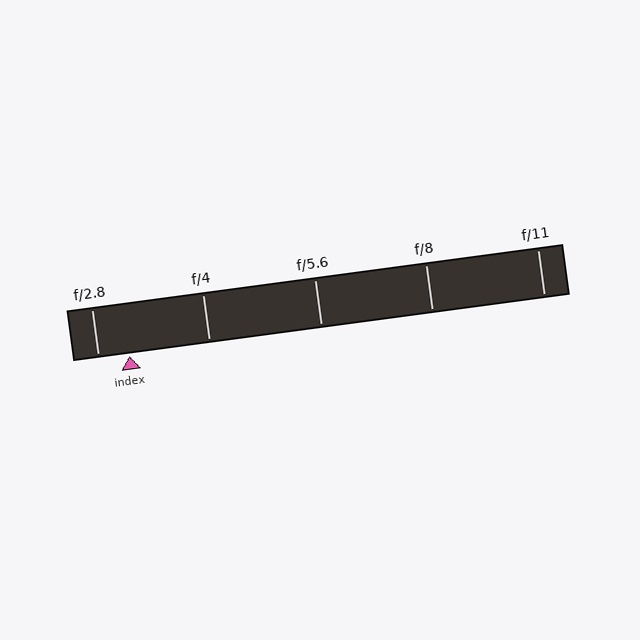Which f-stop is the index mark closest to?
The index mark is closest to f/2.8.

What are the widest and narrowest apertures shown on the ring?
The widest aperture shown is f/2.8 and the narrowest is f/11.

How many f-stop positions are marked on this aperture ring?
There are 5 f-stop positions marked.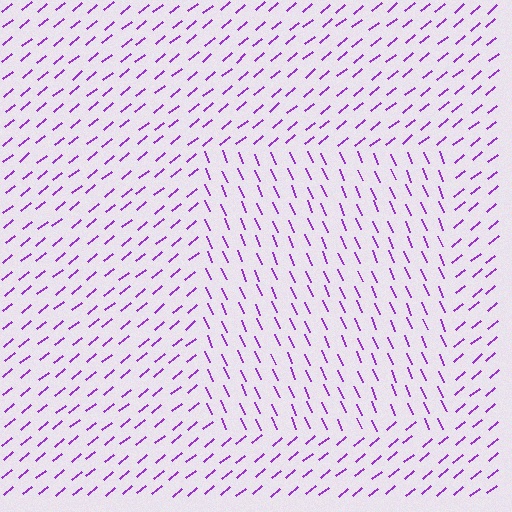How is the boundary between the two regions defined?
The boundary is defined purely by a change in line orientation (approximately 74 degrees difference). All lines are the same color and thickness.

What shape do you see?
I see a rectangle.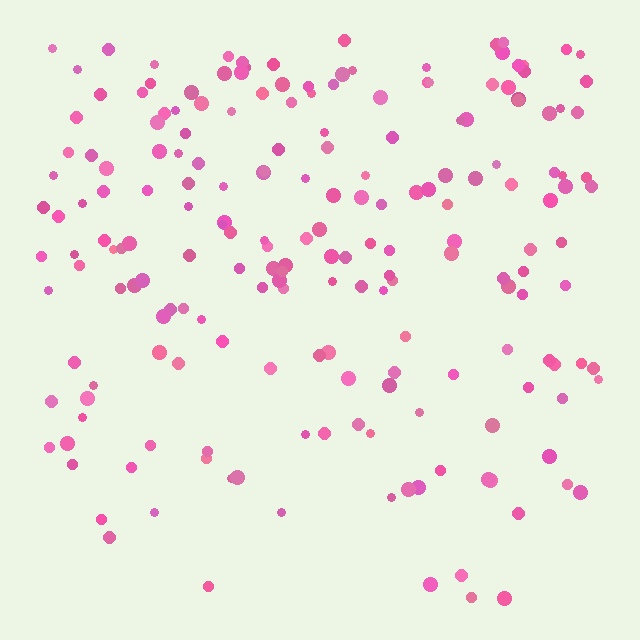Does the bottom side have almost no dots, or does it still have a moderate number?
Still a moderate number, just noticeably fewer than the top.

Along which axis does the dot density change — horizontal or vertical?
Vertical.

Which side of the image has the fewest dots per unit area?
The bottom.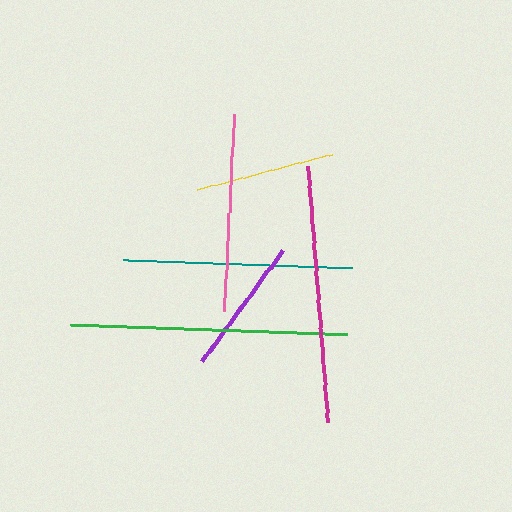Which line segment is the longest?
The green line is the longest at approximately 276 pixels.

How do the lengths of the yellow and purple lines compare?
The yellow and purple lines are approximately the same length.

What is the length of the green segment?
The green segment is approximately 276 pixels long.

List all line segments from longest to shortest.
From longest to shortest: green, magenta, teal, pink, yellow, purple.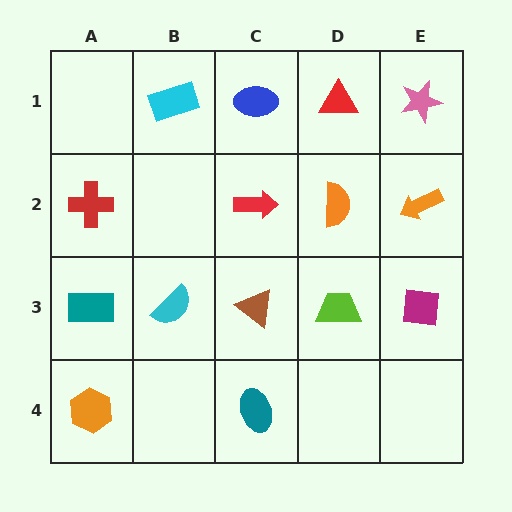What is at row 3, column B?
A cyan semicircle.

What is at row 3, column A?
A teal rectangle.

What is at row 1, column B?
A cyan rectangle.